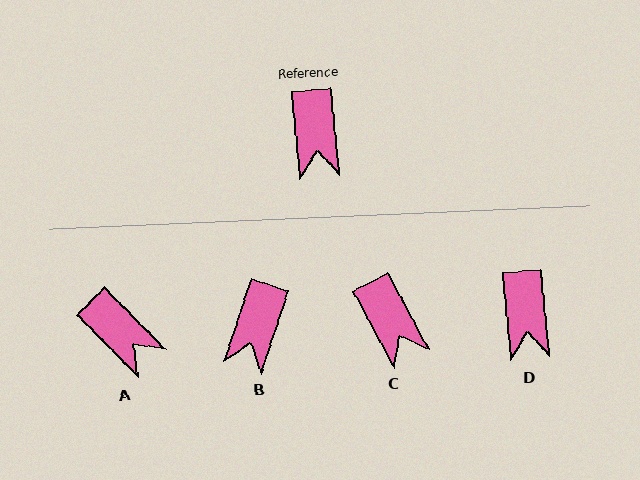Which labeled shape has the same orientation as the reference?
D.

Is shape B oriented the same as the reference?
No, it is off by about 24 degrees.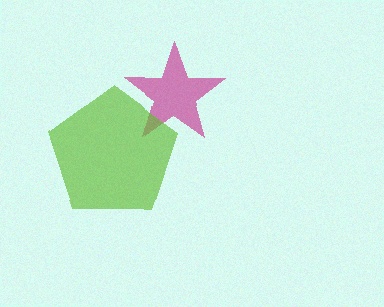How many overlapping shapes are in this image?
There are 2 overlapping shapes in the image.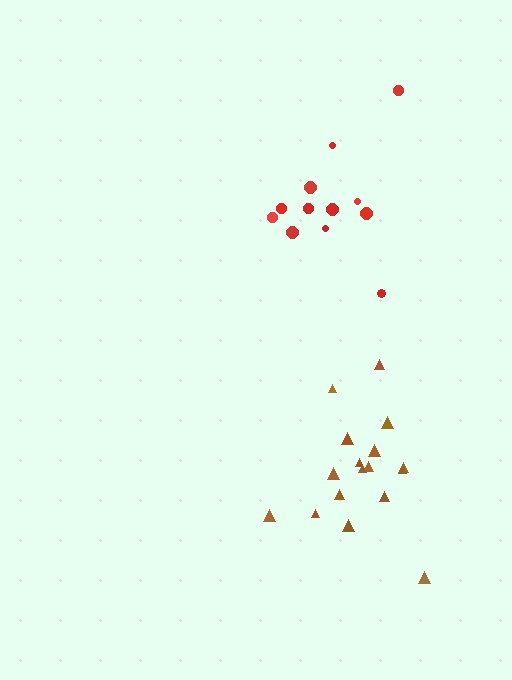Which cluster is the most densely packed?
Brown.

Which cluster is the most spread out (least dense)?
Red.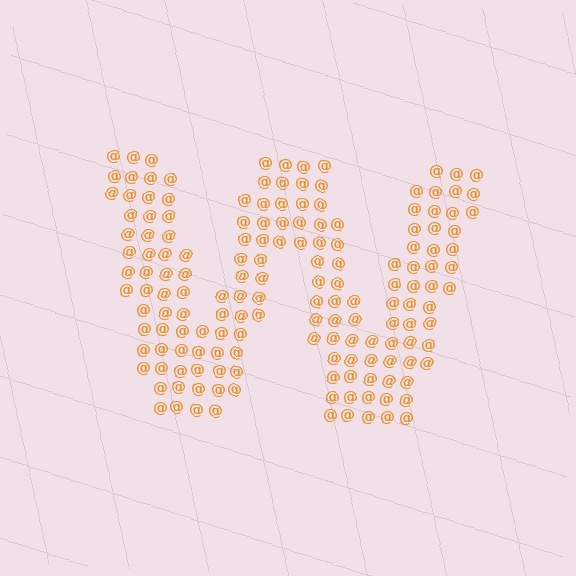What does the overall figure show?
The overall figure shows the letter W.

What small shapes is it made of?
It is made of small at signs.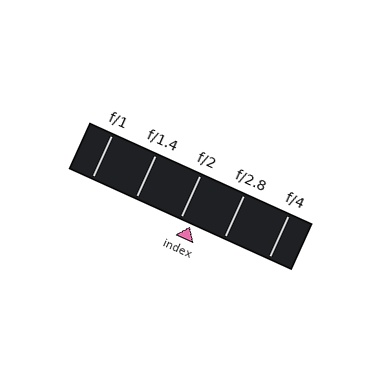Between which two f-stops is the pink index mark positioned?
The index mark is between f/2 and f/2.8.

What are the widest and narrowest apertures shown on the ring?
The widest aperture shown is f/1 and the narrowest is f/4.